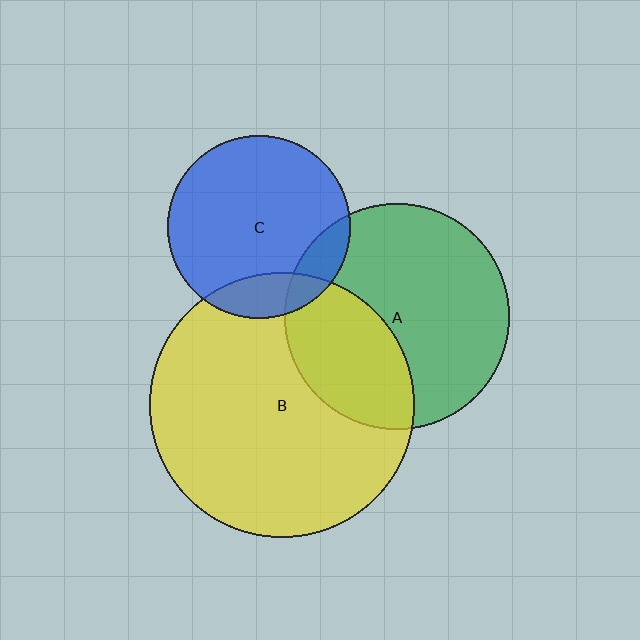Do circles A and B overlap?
Yes.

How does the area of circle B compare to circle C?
Approximately 2.1 times.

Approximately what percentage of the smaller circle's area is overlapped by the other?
Approximately 35%.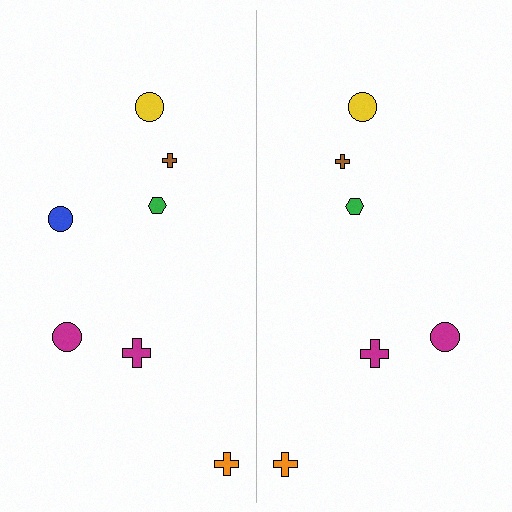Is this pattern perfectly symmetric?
No, the pattern is not perfectly symmetric. A blue circle is missing from the right side.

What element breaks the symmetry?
A blue circle is missing from the right side.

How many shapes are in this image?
There are 13 shapes in this image.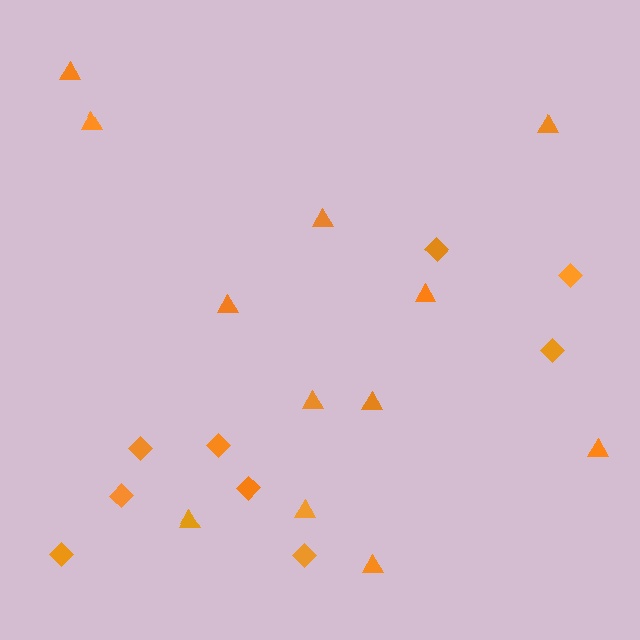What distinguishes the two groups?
There are 2 groups: one group of triangles (12) and one group of diamonds (9).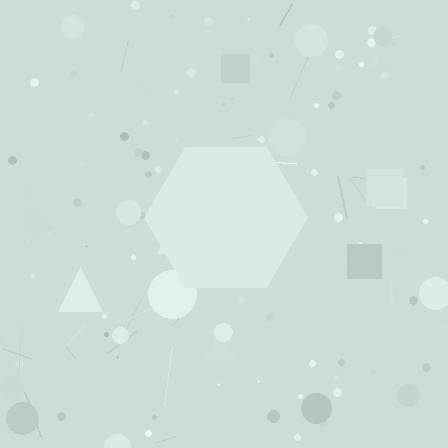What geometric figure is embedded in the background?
A hexagon is embedded in the background.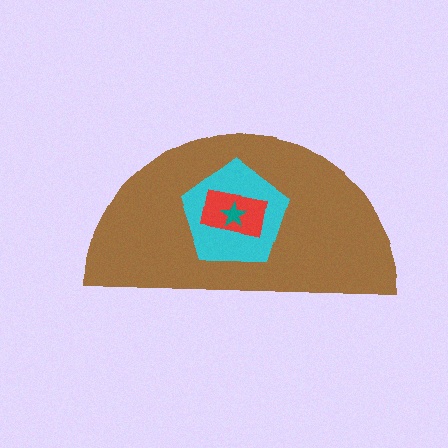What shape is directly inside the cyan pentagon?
The red rectangle.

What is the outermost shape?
The brown semicircle.